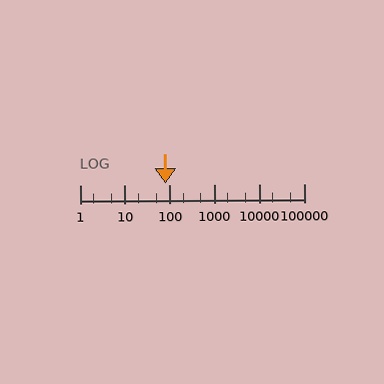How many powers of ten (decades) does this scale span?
The scale spans 5 decades, from 1 to 100000.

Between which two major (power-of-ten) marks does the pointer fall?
The pointer is between 10 and 100.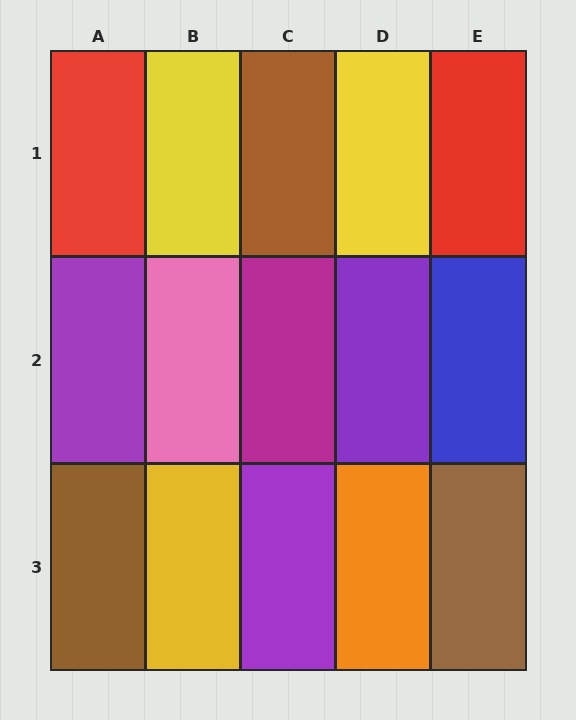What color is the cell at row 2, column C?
Magenta.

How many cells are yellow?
3 cells are yellow.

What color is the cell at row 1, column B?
Yellow.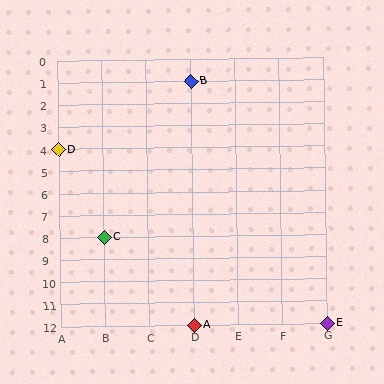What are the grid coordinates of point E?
Point E is at grid coordinates (G, 12).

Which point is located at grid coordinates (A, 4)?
Point D is at (A, 4).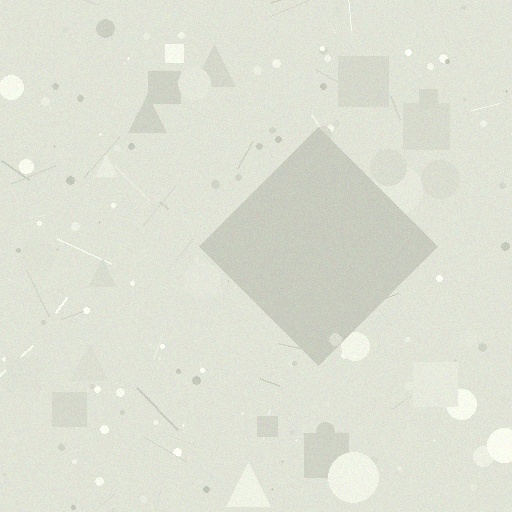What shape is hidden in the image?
A diamond is hidden in the image.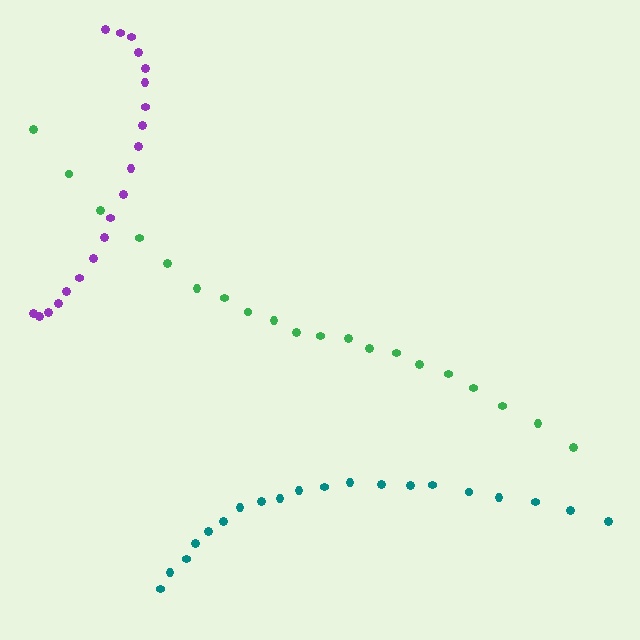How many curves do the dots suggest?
There are 3 distinct paths.